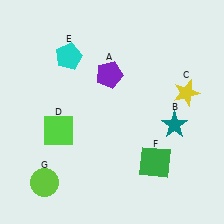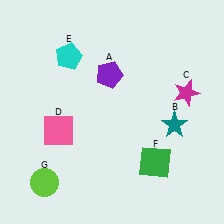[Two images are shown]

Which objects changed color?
C changed from yellow to magenta. D changed from lime to pink.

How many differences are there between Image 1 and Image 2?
There are 2 differences between the two images.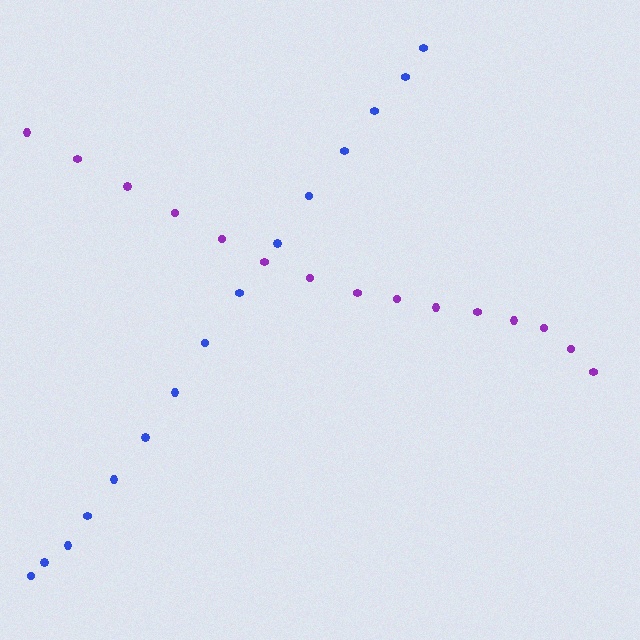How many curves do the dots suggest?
There are 2 distinct paths.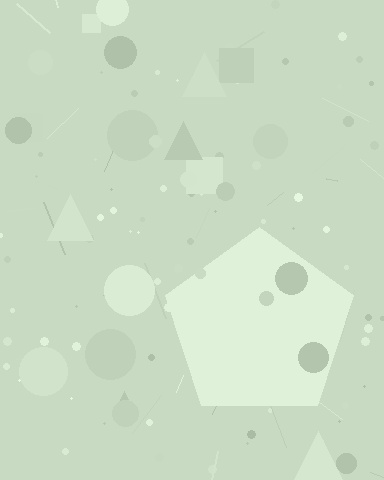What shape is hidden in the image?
A pentagon is hidden in the image.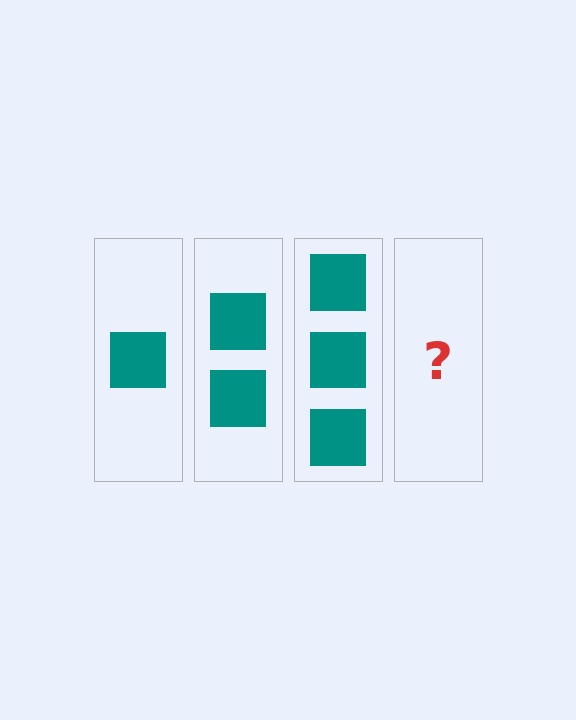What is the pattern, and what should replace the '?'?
The pattern is that each step adds one more square. The '?' should be 4 squares.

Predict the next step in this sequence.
The next step is 4 squares.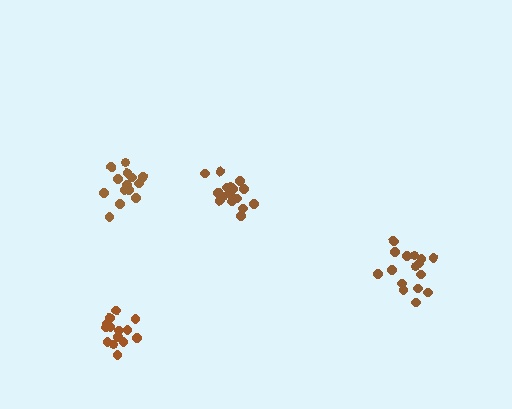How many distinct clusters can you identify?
There are 4 distinct clusters.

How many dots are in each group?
Group 1: 14 dots, Group 2: 17 dots, Group 3: 16 dots, Group 4: 15 dots (62 total).